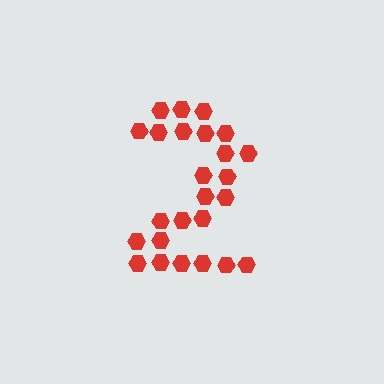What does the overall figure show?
The overall figure shows the digit 2.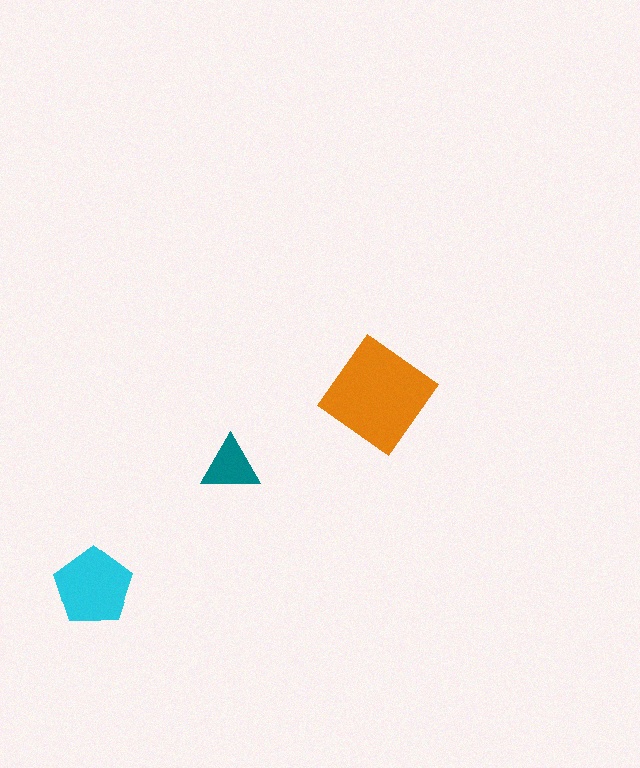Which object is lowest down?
The cyan pentagon is bottommost.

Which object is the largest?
The orange diamond.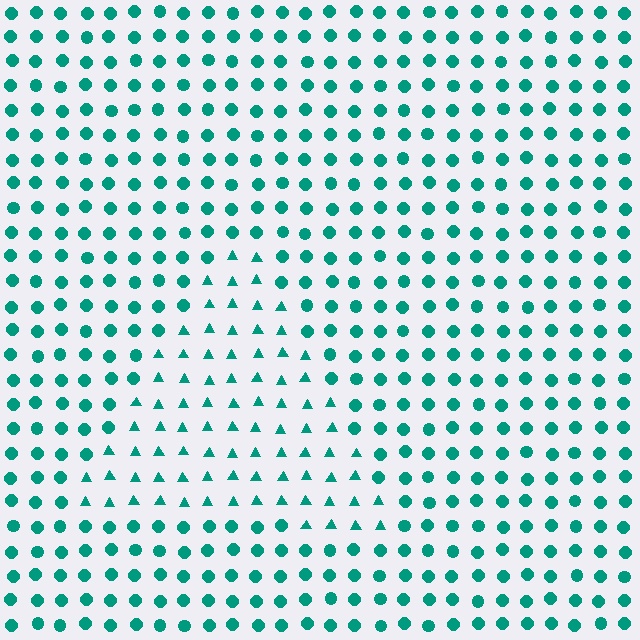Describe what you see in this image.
The image is filled with small teal elements arranged in a uniform grid. A triangle-shaped region contains triangles, while the surrounding area contains circles. The boundary is defined purely by the change in element shape.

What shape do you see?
I see a triangle.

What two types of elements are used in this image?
The image uses triangles inside the triangle region and circles outside it.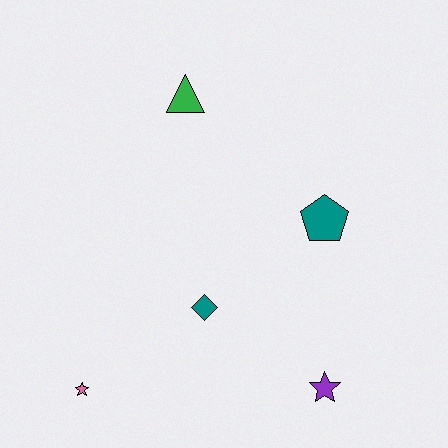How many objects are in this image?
There are 5 objects.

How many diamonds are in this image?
There is 1 diamond.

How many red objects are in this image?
There are no red objects.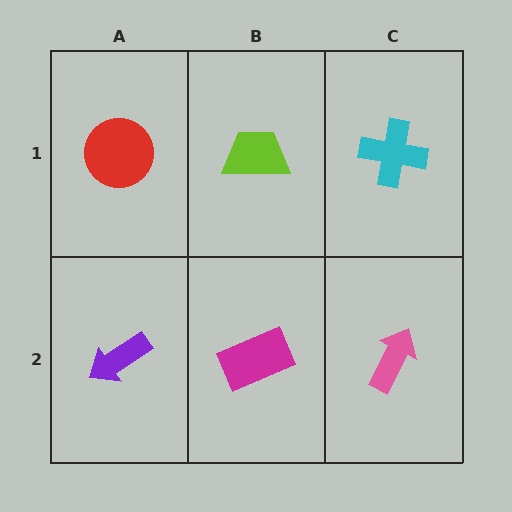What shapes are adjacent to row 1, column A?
A purple arrow (row 2, column A), a lime trapezoid (row 1, column B).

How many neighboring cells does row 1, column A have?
2.